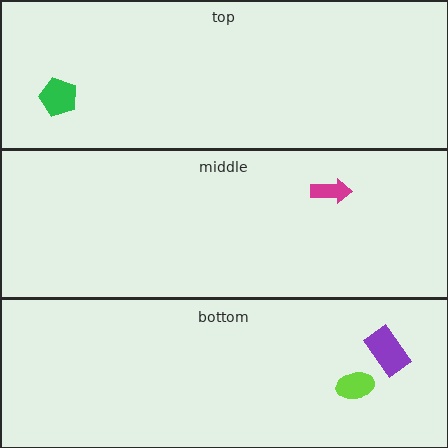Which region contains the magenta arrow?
The middle region.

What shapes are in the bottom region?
The purple rectangle, the lime ellipse.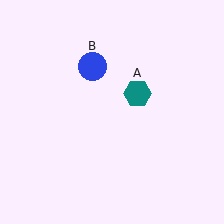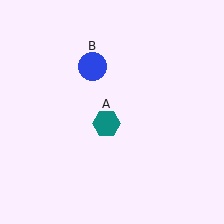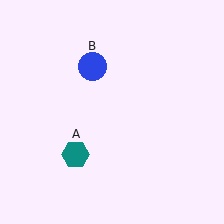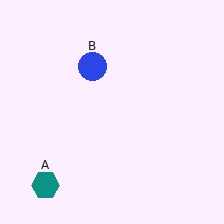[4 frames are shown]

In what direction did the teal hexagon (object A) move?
The teal hexagon (object A) moved down and to the left.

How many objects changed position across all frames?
1 object changed position: teal hexagon (object A).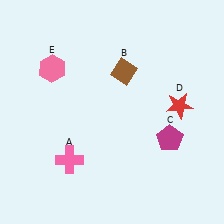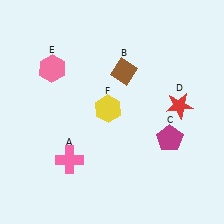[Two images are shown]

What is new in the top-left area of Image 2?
A yellow hexagon (F) was added in the top-left area of Image 2.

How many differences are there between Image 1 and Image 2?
There is 1 difference between the two images.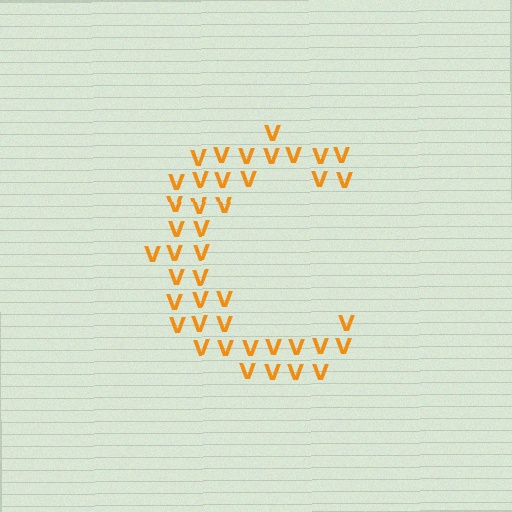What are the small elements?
The small elements are letter V's.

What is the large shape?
The large shape is the letter C.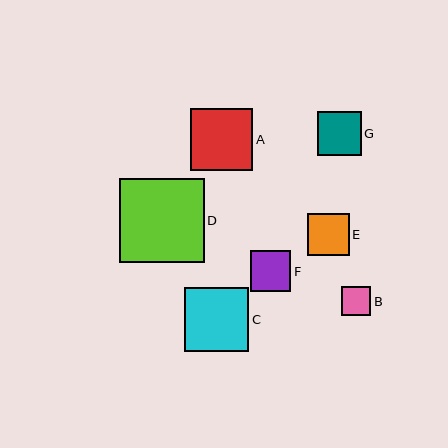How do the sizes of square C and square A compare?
Square C and square A are approximately the same size.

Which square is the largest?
Square D is the largest with a size of approximately 85 pixels.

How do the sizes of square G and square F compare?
Square G and square F are approximately the same size.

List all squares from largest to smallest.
From largest to smallest: D, C, A, G, E, F, B.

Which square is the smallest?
Square B is the smallest with a size of approximately 29 pixels.